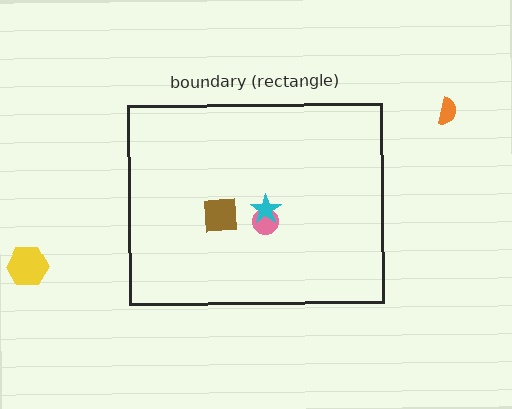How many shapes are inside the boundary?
3 inside, 2 outside.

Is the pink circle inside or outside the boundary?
Inside.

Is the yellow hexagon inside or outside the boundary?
Outside.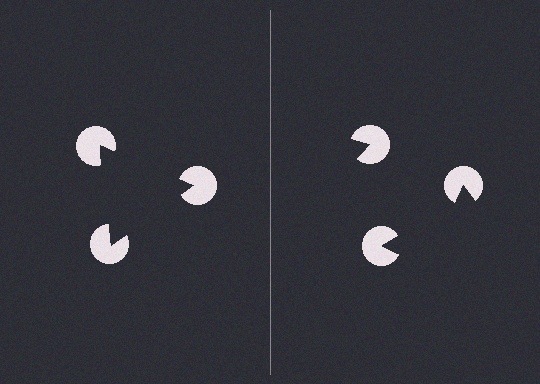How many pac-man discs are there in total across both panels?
6 — 3 on each side.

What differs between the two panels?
The pac-man discs are positioned identically on both sides; only the wedge orientations differ. On the left they align to a triangle; on the right they are misaligned.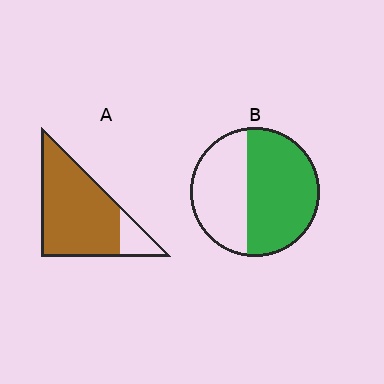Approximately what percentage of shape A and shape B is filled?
A is approximately 85% and B is approximately 60%.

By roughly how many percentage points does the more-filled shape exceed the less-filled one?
By roughly 25 percentage points (A over B).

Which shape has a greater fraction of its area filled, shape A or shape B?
Shape A.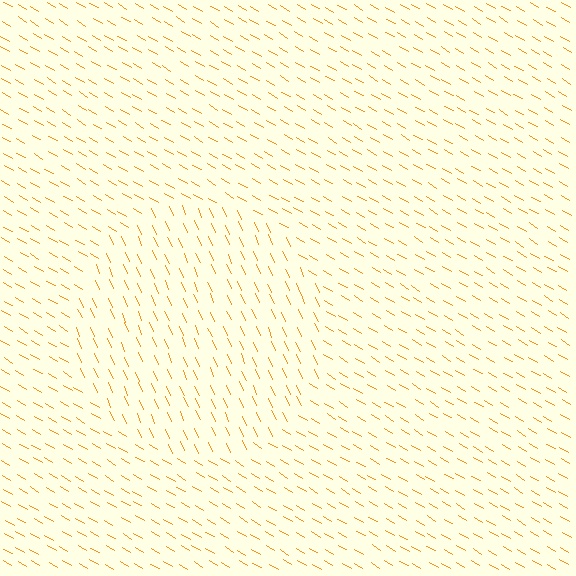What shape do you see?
I see a circle.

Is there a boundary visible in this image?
Yes, there is a texture boundary formed by a change in line orientation.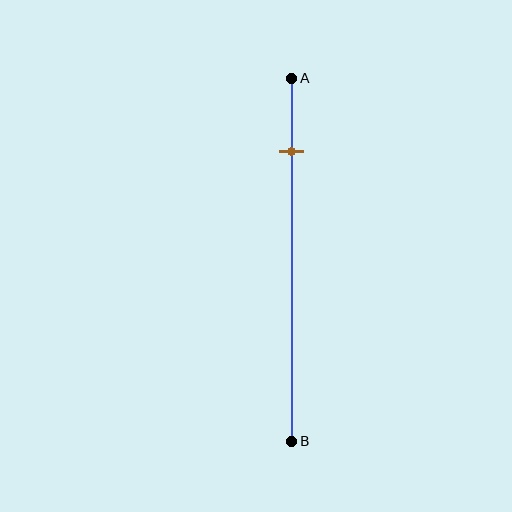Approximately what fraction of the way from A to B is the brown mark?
The brown mark is approximately 20% of the way from A to B.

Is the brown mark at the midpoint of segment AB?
No, the mark is at about 20% from A, not at the 50% midpoint.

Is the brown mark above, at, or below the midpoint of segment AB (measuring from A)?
The brown mark is above the midpoint of segment AB.